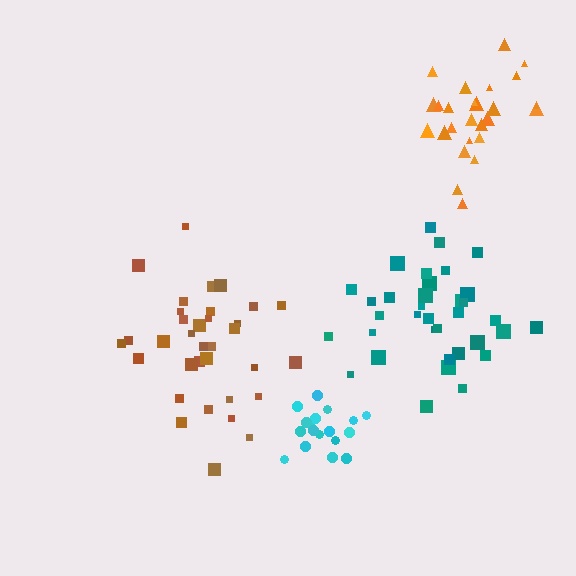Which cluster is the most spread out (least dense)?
Brown.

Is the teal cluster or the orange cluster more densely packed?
Orange.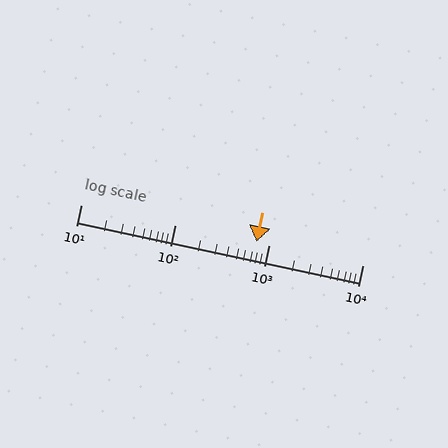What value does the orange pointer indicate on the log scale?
The pointer indicates approximately 740.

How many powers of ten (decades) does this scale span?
The scale spans 3 decades, from 10 to 10000.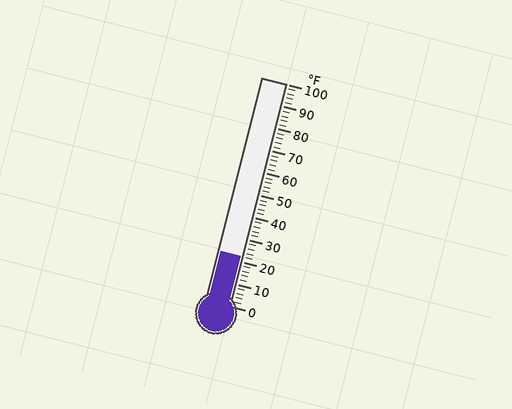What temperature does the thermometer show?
The thermometer shows approximately 22°F.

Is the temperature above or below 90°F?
The temperature is below 90°F.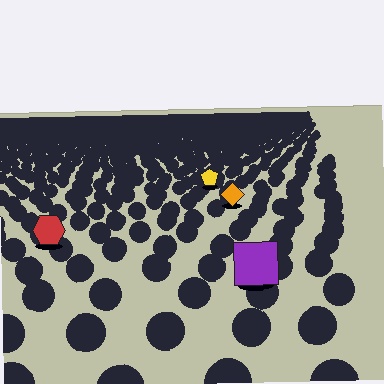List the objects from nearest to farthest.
From nearest to farthest: the purple square, the red hexagon, the orange diamond, the yellow pentagon.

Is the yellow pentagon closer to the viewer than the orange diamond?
No. The orange diamond is closer — you can tell from the texture gradient: the ground texture is coarser near it.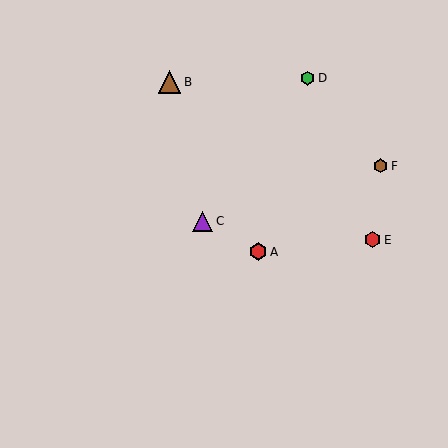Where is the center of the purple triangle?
The center of the purple triangle is at (203, 221).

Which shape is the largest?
The brown triangle (labeled B) is the largest.